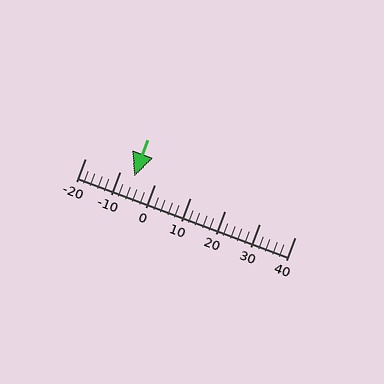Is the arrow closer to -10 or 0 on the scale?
The arrow is closer to -10.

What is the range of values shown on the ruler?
The ruler shows values from -20 to 40.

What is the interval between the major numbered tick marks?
The major tick marks are spaced 10 units apart.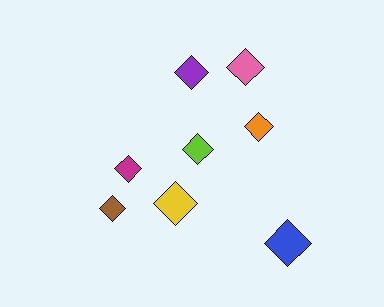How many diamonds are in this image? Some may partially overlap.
There are 8 diamonds.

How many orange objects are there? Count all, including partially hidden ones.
There is 1 orange object.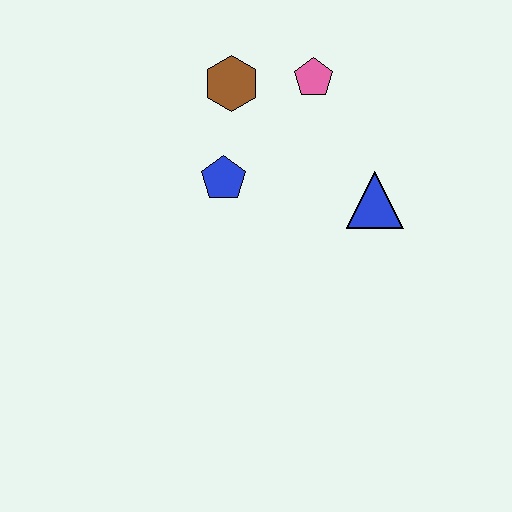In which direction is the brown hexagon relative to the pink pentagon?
The brown hexagon is to the left of the pink pentagon.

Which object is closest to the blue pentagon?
The brown hexagon is closest to the blue pentagon.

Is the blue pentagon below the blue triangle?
No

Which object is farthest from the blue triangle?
The brown hexagon is farthest from the blue triangle.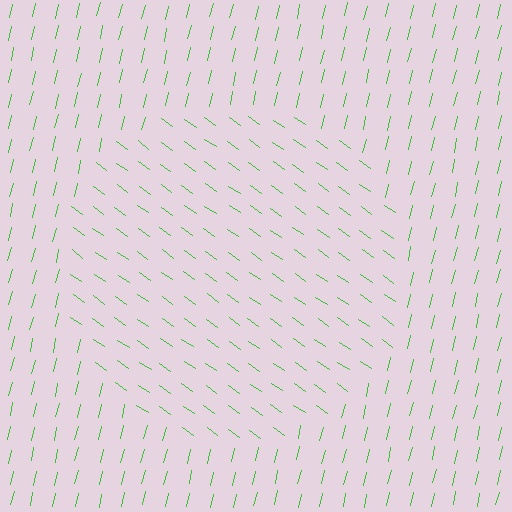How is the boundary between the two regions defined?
The boundary is defined purely by a change in line orientation (approximately 68 degrees difference). All lines are the same color and thickness.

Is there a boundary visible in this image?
Yes, there is a texture boundary formed by a change in line orientation.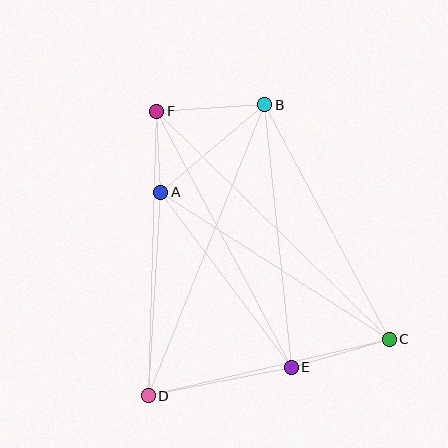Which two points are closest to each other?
Points A and F are closest to each other.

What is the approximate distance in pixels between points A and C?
The distance between A and C is approximately 272 pixels.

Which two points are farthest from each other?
Points C and F are farthest from each other.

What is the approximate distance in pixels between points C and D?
The distance between C and D is approximately 248 pixels.